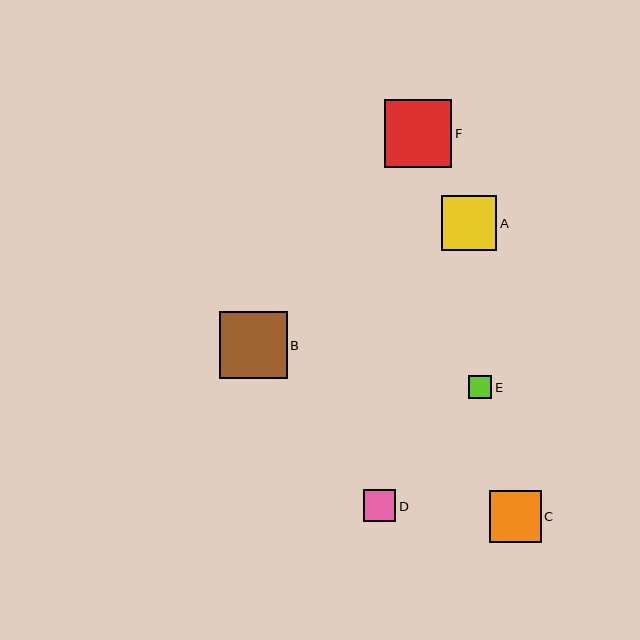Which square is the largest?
Square F is the largest with a size of approximately 68 pixels.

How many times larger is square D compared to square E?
Square D is approximately 1.4 times the size of square E.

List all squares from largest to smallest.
From largest to smallest: F, B, A, C, D, E.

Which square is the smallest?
Square E is the smallest with a size of approximately 23 pixels.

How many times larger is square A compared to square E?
Square A is approximately 2.4 times the size of square E.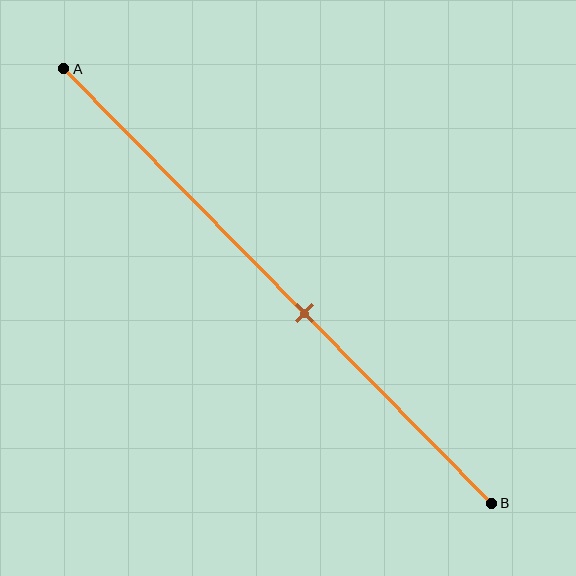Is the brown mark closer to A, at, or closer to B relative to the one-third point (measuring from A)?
The brown mark is closer to point B than the one-third point of segment AB.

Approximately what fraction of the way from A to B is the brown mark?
The brown mark is approximately 55% of the way from A to B.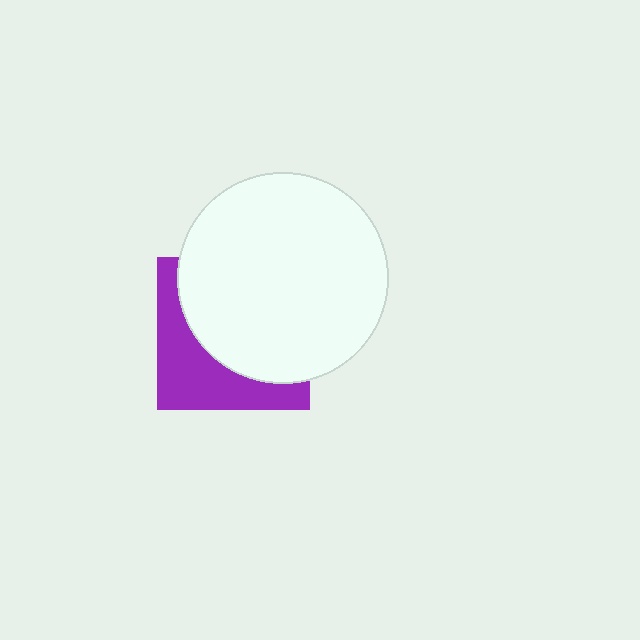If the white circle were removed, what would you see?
You would see the complete purple square.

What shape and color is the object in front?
The object in front is a white circle.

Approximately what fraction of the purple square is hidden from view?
Roughly 62% of the purple square is hidden behind the white circle.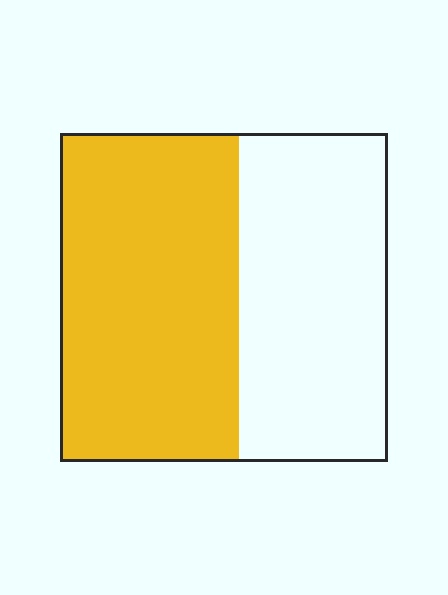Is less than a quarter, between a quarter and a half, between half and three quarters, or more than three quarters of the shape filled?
Between half and three quarters.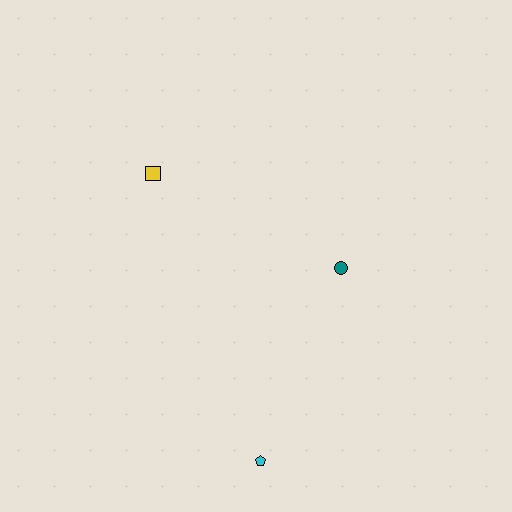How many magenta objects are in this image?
There are no magenta objects.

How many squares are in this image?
There is 1 square.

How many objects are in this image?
There are 3 objects.